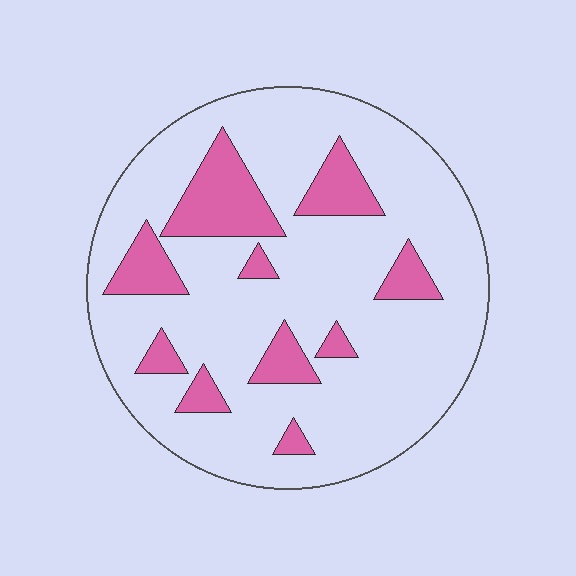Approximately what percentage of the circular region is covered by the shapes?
Approximately 20%.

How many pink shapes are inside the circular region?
10.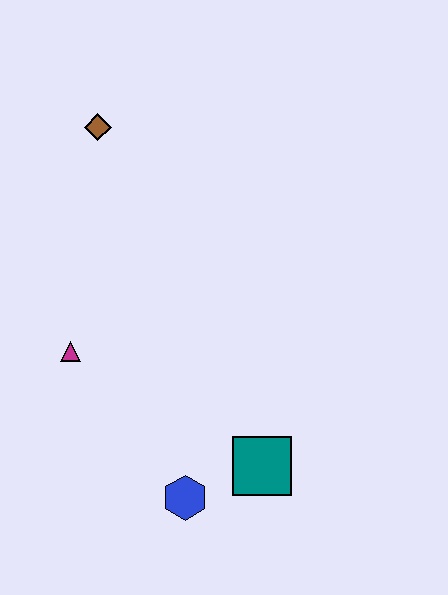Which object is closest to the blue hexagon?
The teal square is closest to the blue hexagon.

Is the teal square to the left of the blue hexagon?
No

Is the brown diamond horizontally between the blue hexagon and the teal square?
No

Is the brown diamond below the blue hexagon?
No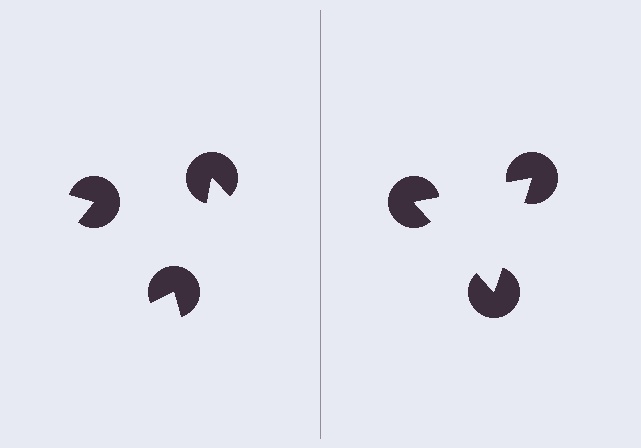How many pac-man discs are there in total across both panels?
6 — 3 on each side.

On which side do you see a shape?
An illusory triangle appears on the right side. On the left side the wedge cuts are rotated, so no coherent shape forms.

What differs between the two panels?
The pac-man discs are positioned identically on both sides; only the wedge orientations differ. On the right they align to a triangle; on the left they are misaligned.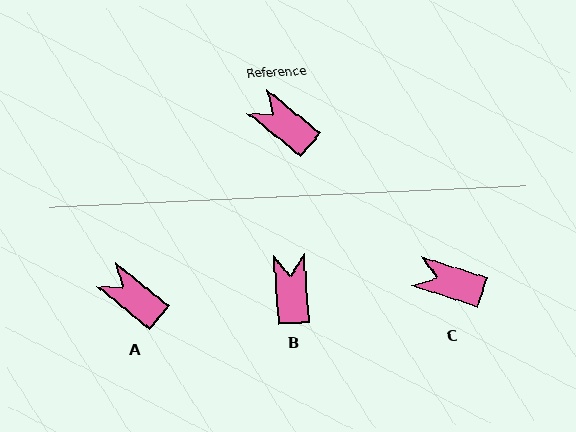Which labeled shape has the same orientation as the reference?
A.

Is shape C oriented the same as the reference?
No, it is off by about 21 degrees.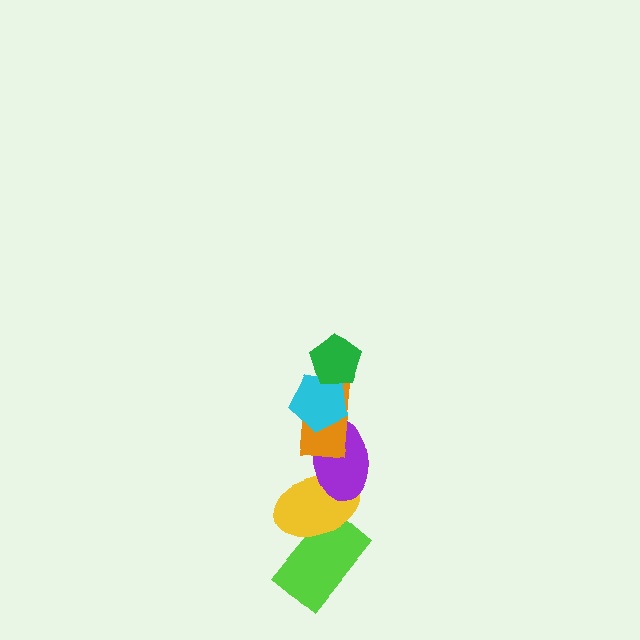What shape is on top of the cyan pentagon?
The green pentagon is on top of the cyan pentagon.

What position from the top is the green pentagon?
The green pentagon is 1st from the top.